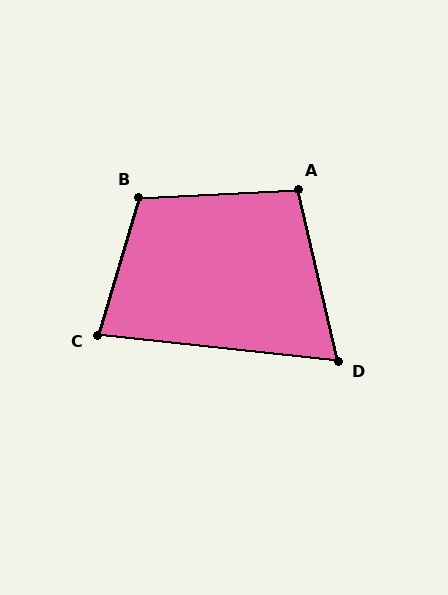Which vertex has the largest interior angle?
B, at approximately 109 degrees.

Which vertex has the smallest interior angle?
D, at approximately 71 degrees.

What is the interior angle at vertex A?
Approximately 100 degrees (obtuse).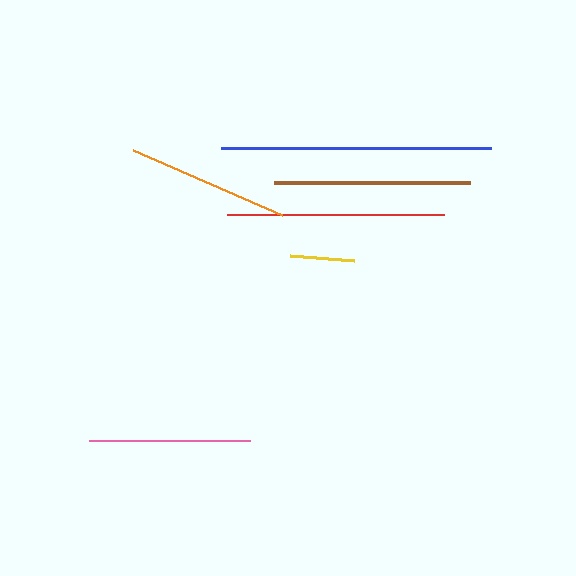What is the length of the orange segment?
The orange segment is approximately 163 pixels long.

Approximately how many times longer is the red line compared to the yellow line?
The red line is approximately 3.4 times the length of the yellow line.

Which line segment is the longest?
The blue line is the longest at approximately 270 pixels.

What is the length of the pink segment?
The pink segment is approximately 161 pixels long.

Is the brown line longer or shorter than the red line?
The red line is longer than the brown line.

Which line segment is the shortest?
The yellow line is the shortest at approximately 65 pixels.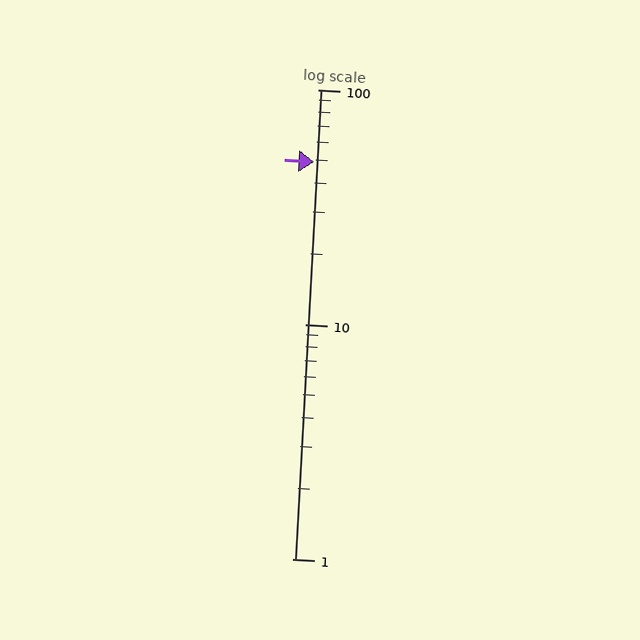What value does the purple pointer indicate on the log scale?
The pointer indicates approximately 49.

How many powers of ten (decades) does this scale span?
The scale spans 2 decades, from 1 to 100.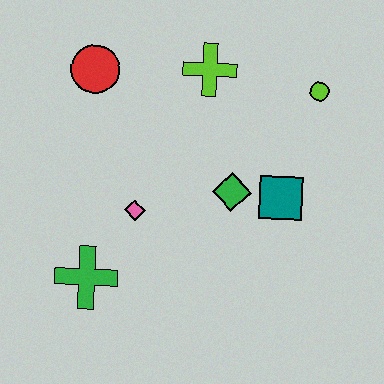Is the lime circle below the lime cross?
Yes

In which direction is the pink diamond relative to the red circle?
The pink diamond is below the red circle.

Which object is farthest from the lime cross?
The green cross is farthest from the lime cross.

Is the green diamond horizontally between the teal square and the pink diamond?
Yes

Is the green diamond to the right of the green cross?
Yes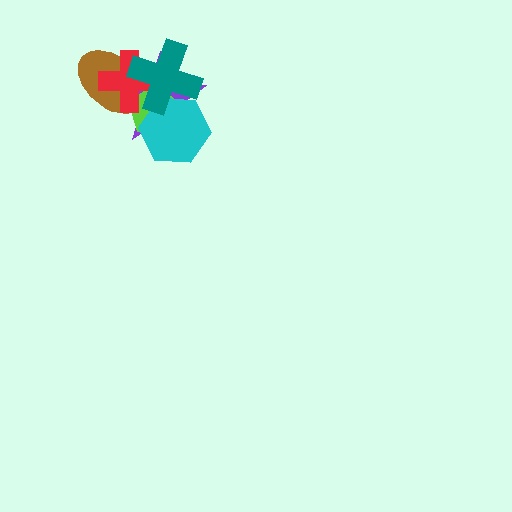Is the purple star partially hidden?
Yes, it is partially covered by another shape.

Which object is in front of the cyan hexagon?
The teal cross is in front of the cyan hexagon.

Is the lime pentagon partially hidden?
Yes, it is partially covered by another shape.